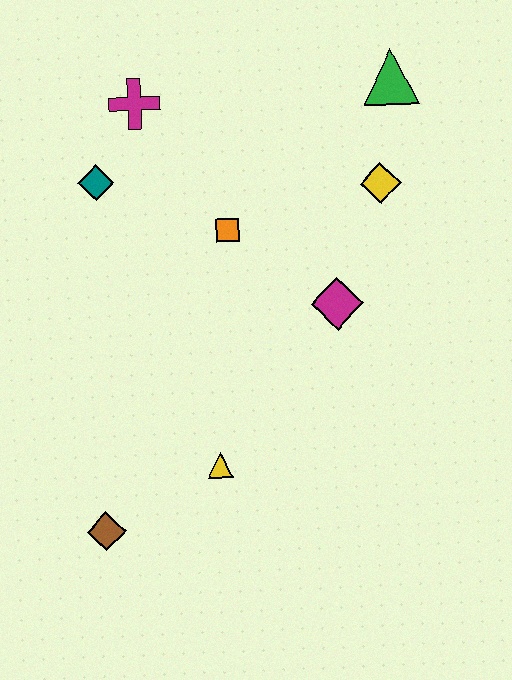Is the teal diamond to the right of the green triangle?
No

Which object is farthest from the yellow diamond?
The brown diamond is farthest from the yellow diamond.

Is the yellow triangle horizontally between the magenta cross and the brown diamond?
No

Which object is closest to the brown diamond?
The yellow triangle is closest to the brown diamond.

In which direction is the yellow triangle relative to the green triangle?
The yellow triangle is below the green triangle.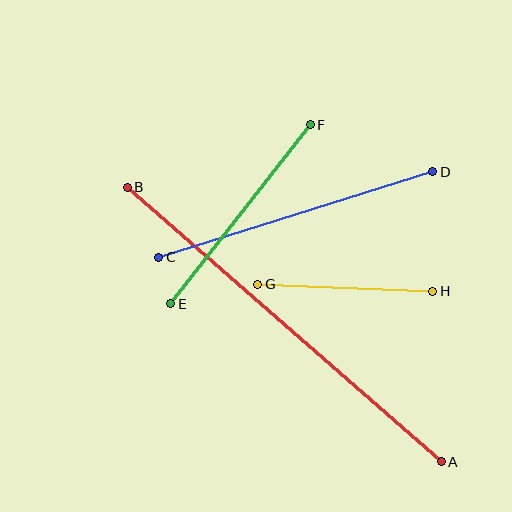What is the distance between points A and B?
The distance is approximately 417 pixels.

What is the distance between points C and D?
The distance is approximately 287 pixels.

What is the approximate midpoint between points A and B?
The midpoint is at approximately (284, 325) pixels.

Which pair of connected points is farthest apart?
Points A and B are farthest apart.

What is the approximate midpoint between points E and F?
The midpoint is at approximately (241, 214) pixels.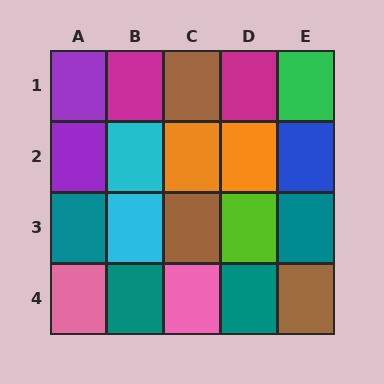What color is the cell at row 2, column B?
Cyan.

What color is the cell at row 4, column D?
Teal.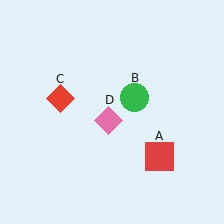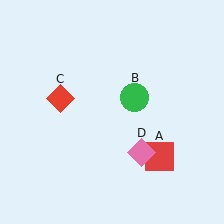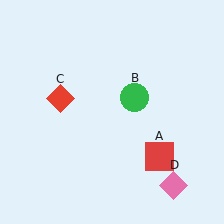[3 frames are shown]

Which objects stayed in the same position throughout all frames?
Red square (object A) and green circle (object B) and red diamond (object C) remained stationary.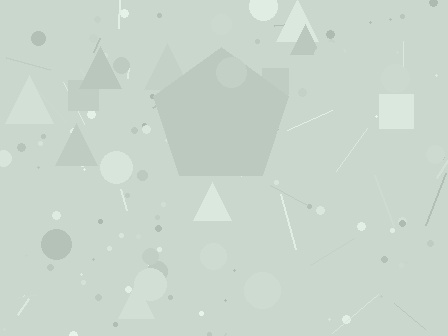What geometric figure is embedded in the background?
A pentagon is embedded in the background.